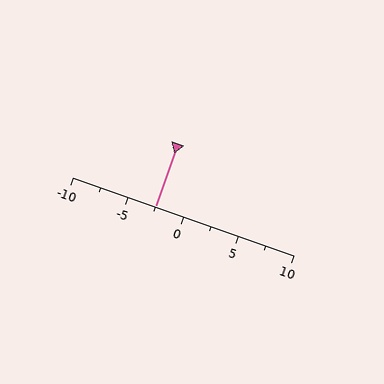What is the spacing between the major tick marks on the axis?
The major ticks are spaced 5 apart.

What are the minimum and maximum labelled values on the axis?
The axis runs from -10 to 10.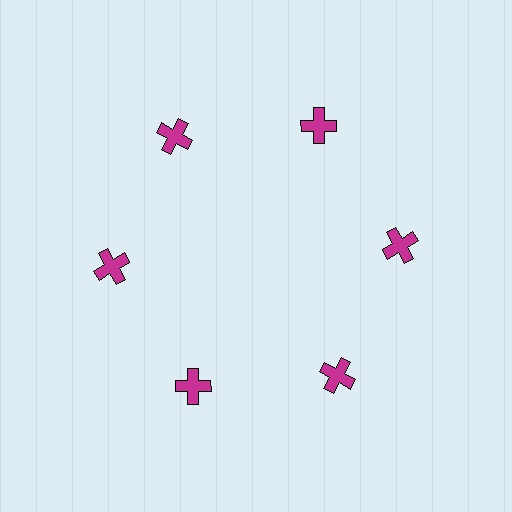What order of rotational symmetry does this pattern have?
This pattern has 6-fold rotational symmetry.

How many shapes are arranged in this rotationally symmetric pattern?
There are 6 shapes, arranged in 6 groups of 1.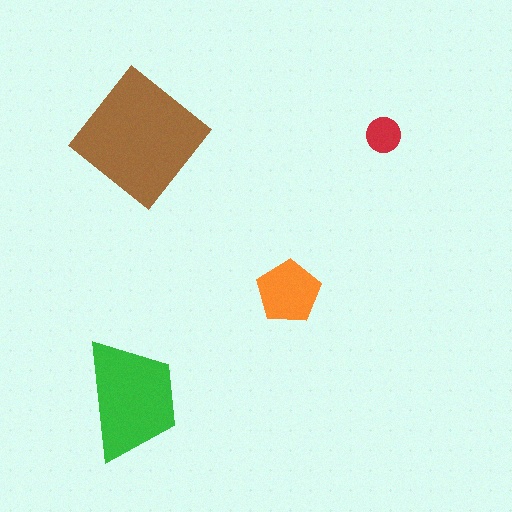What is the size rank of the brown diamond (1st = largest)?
1st.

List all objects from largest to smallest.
The brown diamond, the green trapezoid, the orange pentagon, the red circle.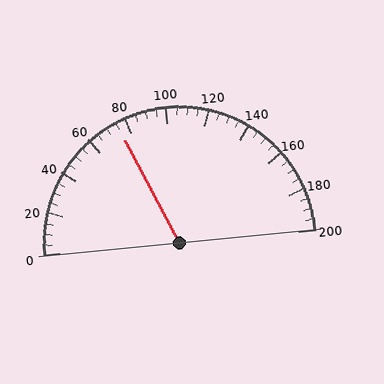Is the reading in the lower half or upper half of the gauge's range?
The reading is in the lower half of the range (0 to 200).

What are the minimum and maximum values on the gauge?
The gauge ranges from 0 to 200.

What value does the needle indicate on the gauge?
The needle indicates approximately 75.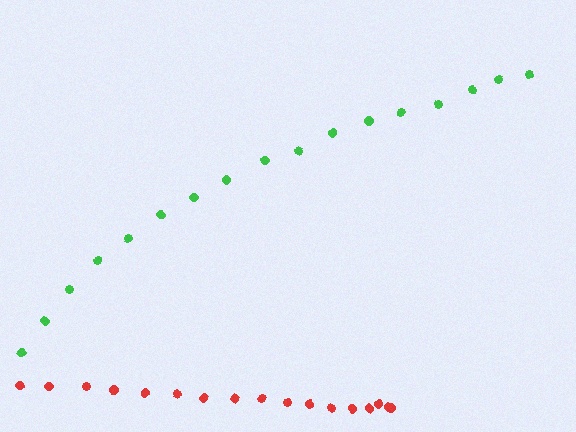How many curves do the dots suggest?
There are 2 distinct paths.